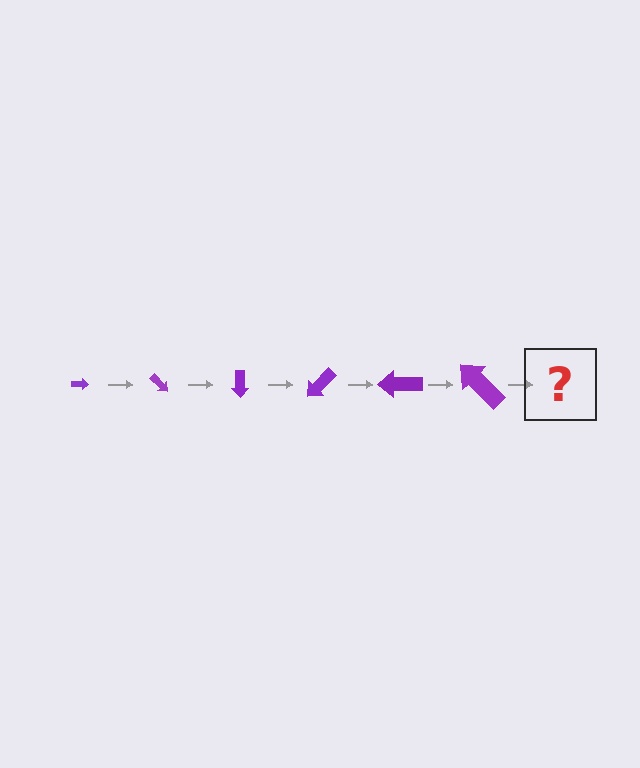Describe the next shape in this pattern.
It should be an arrow, larger than the previous one and rotated 270 degrees from the start.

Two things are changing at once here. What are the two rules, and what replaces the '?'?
The two rules are that the arrow grows larger each step and it rotates 45 degrees each step. The '?' should be an arrow, larger than the previous one and rotated 270 degrees from the start.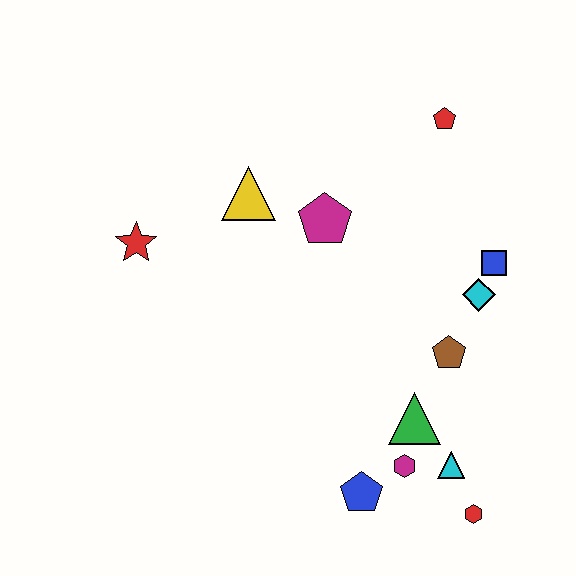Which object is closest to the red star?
The yellow triangle is closest to the red star.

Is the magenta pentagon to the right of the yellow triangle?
Yes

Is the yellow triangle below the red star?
No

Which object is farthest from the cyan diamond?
The red star is farthest from the cyan diamond.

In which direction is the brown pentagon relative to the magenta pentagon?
The brown pentagon is below the magenta pentagon.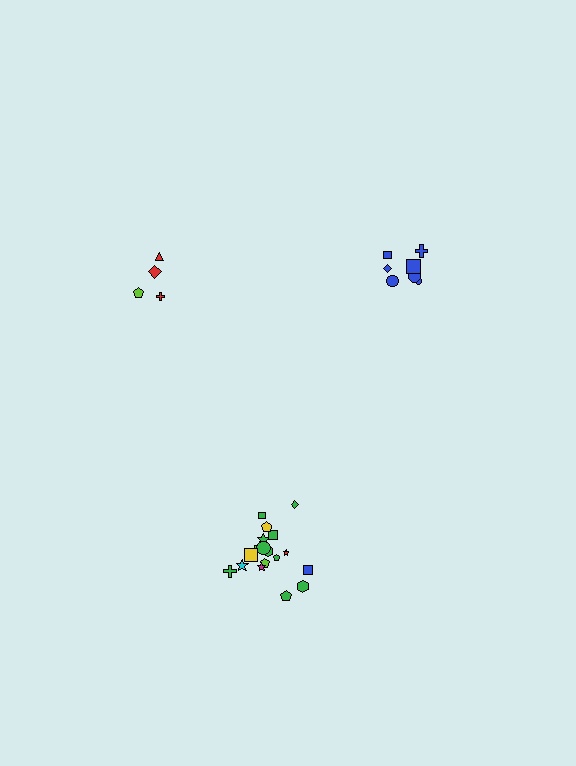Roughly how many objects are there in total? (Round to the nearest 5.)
Roughly 30 objects in total.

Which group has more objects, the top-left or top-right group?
The top-right group.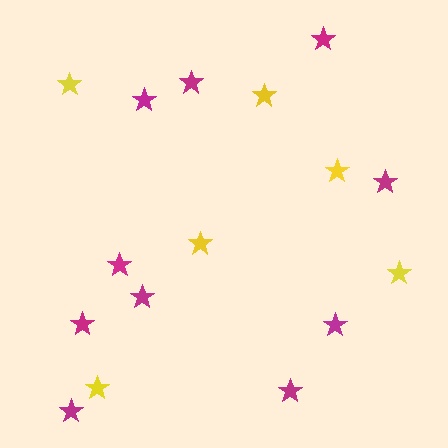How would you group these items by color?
There are 2 groups: one group of yellow stars (6) and one group of magenta stars (10).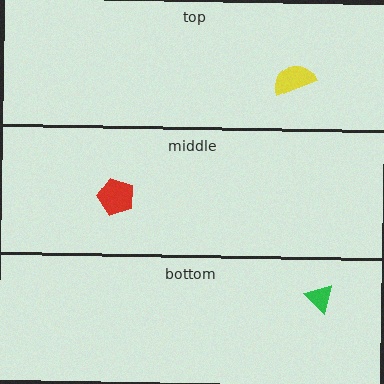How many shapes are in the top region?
1.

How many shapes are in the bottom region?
1.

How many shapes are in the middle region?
1.